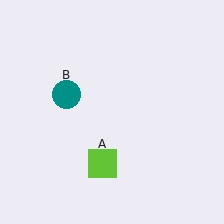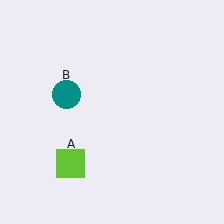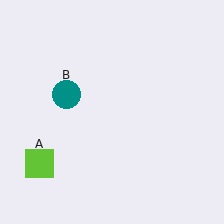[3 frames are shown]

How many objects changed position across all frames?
1 object changed position: lime square (object A).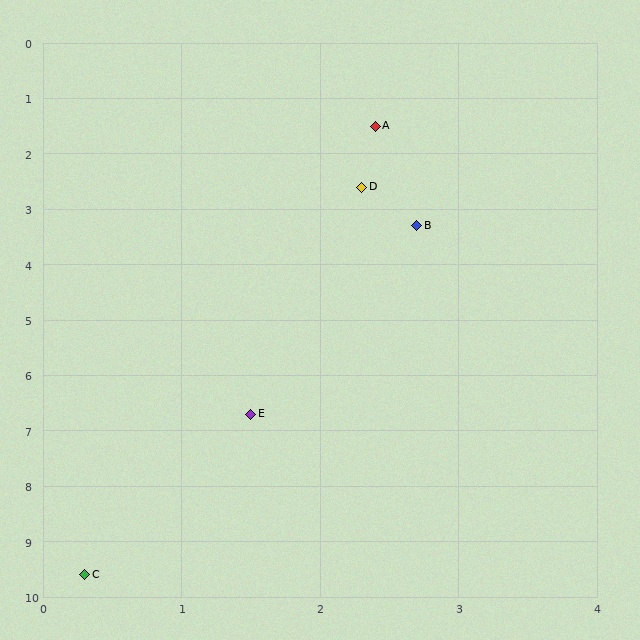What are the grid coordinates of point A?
Point A is at approximately (2.4, 1.5).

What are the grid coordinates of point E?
Point E is at approximately (1.5, 6.7).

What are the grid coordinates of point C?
Point C is at approximately (0.3, 9.6).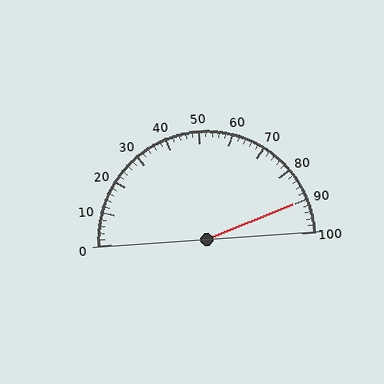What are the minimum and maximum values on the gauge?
The gauge ranges from 0 to 100.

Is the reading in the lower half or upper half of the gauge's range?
The reading is in the upper half of the range (0 to 100).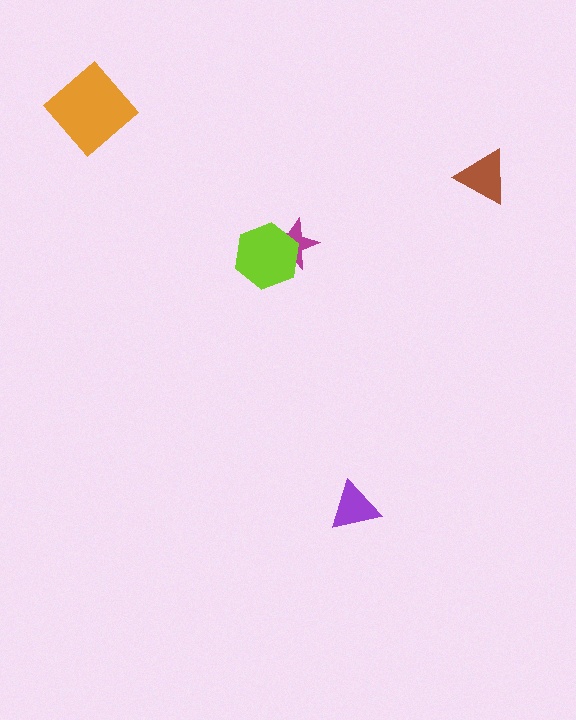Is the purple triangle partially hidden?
No, no other shape covers it.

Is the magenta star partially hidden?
Yes, it is partially covered by another shape.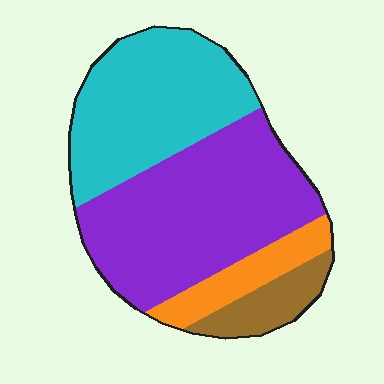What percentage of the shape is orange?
Orange covers about 10% of the shape.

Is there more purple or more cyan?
Purple.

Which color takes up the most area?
Purple, at roughly 45%.